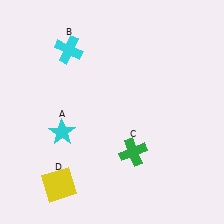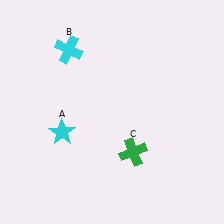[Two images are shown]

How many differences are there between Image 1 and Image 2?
There is 1 difference between the two images.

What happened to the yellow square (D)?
The yellow square (D) was removed in Image 2. It was in the bottom-left area of Image 1.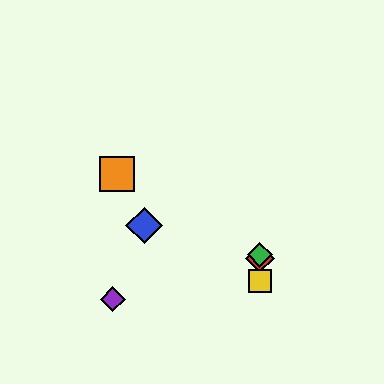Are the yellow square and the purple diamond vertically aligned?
No, the yellow square is at x≈260 and the purple diamond is at x≈113.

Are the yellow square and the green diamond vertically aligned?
Yes, both are at x≈260.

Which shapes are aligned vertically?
The red diamond, the green diamond, the yellow square are aligned vertically.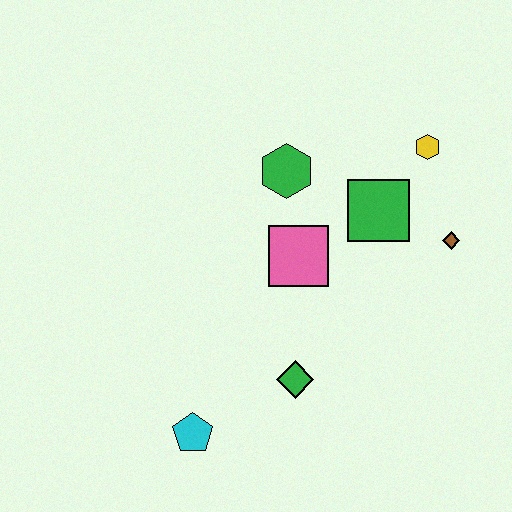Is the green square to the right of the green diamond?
Yes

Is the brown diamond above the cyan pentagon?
Yes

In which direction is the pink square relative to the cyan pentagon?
The pink square is above the cyan pentagon.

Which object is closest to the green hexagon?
The pink square is closest to the green hexagon.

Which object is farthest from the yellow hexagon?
The cyan pentagon is farthest from the yellow hexagon.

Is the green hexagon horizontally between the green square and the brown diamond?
No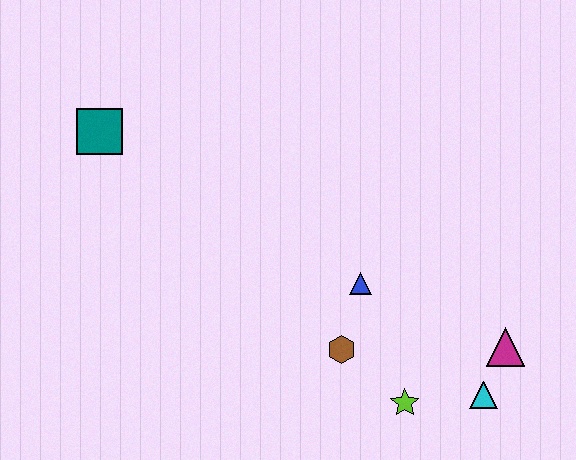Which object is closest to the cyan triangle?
The magenta triangle is closest to the cyan triangle.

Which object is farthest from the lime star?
The teal square is farthest from the lime star.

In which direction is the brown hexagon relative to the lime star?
The brown hexagon is to the left of the lime star.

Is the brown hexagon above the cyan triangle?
Yes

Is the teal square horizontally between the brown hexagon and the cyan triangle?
No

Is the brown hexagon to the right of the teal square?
Yes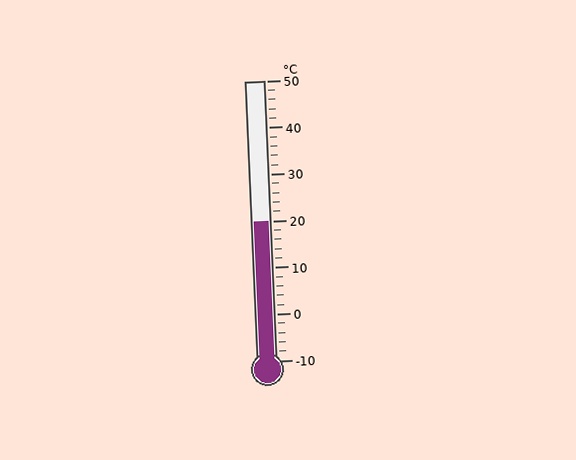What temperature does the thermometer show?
The thermometer shows approximately 20°C.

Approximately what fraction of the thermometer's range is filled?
The thermometer is filled to approximately 50% of its range.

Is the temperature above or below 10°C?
The temperature is above 10°C.